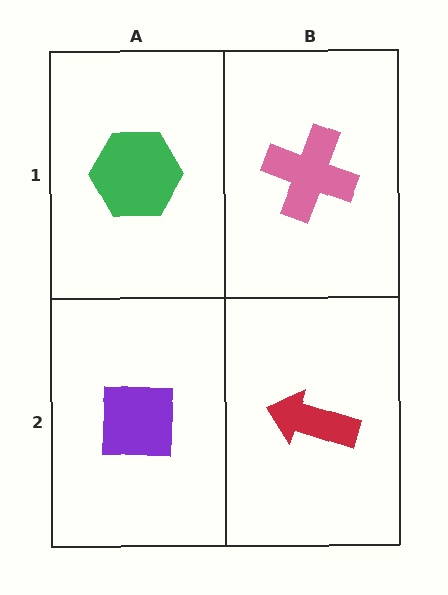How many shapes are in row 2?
2 shapes.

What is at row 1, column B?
A pink cross.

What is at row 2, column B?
A red arrow.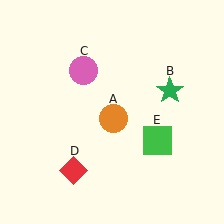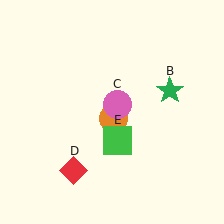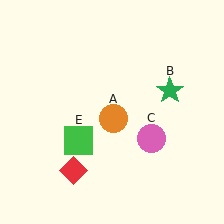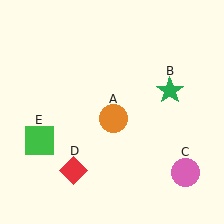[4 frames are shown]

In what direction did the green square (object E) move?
The green square (object E) moved left.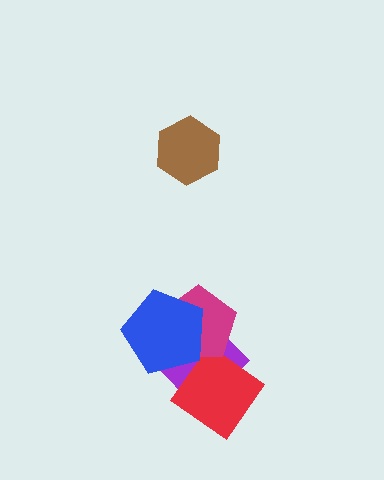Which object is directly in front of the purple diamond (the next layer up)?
The red diamond is directly in front of the purple diamond.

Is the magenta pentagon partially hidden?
Yes, it is partially covered by another shape.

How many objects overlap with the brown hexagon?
0 objects overlap with the brown hexagon.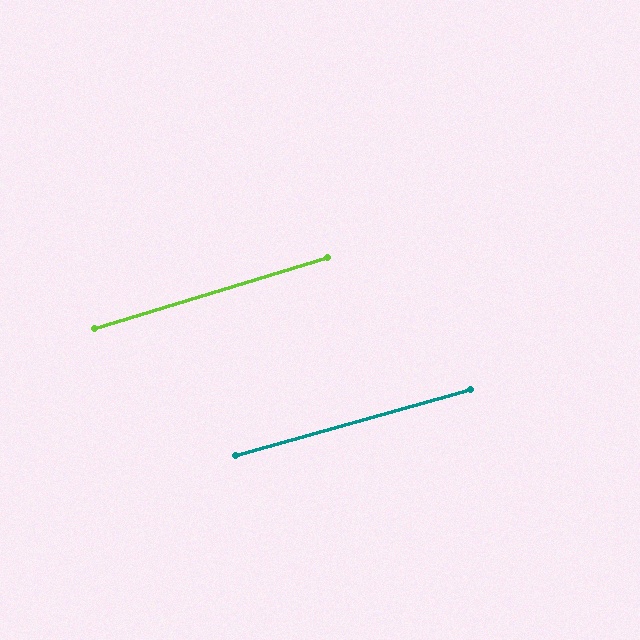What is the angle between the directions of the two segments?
Approximately 1 degree.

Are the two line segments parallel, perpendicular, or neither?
Parallel — their directions differ by only 1.1°.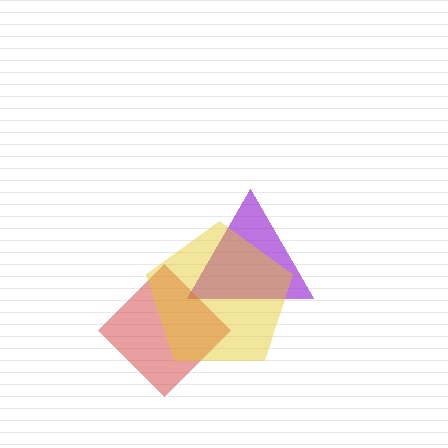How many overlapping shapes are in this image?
There are 3 overlapping shapes in the image.